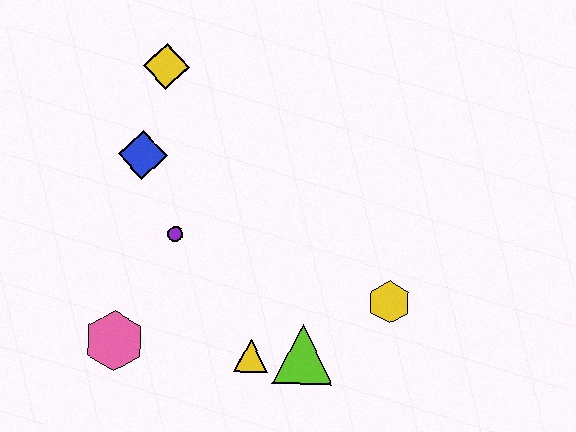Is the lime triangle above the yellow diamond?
No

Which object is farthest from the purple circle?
The yellow hexagon is farthest from the purple circle.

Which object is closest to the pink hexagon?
The purple circle is closest to the pink hexagon.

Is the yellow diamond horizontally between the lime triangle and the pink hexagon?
Yes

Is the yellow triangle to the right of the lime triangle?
No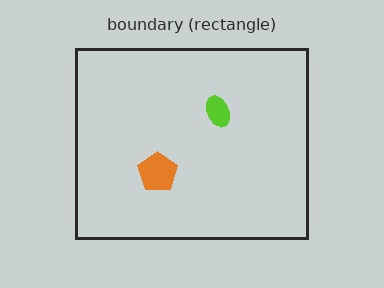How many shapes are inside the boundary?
2 inside, 0 outside.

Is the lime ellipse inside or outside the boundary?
Inside.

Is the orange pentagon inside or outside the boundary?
Inside.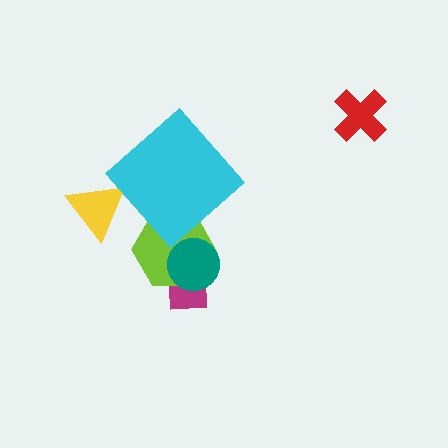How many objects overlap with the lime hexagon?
3 objects overlap with the lime hexagon.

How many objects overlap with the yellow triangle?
0 objects overlap with the yellow triangle.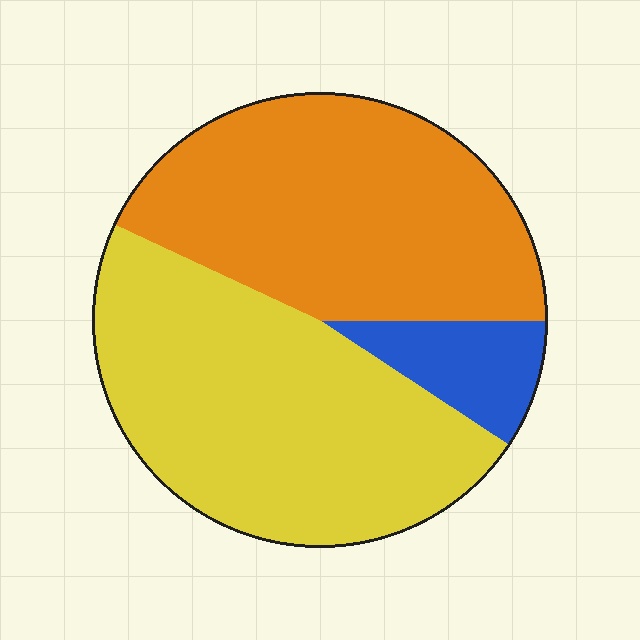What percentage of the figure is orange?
Orange takes up about two fifths (2/5) of the figure.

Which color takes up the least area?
Blue, at roughly 10%.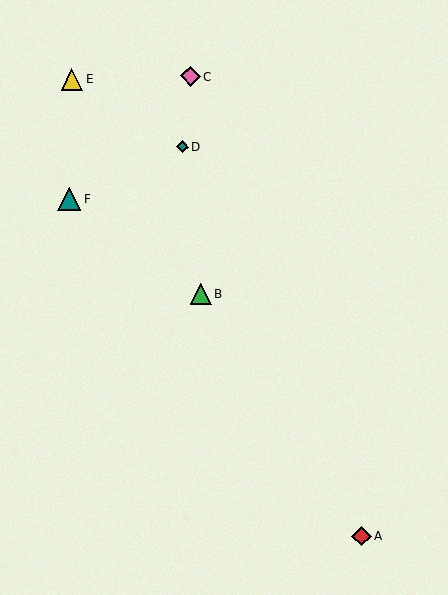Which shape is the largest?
The teal triangle (labeled F) is the largest.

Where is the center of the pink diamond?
The center of the pink diamond is at (190, 76).